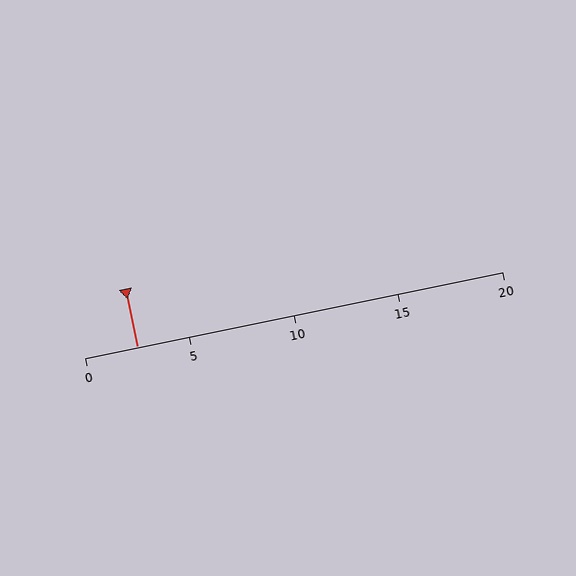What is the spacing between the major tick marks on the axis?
The major ticks are spaced 5 apart.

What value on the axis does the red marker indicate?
The marker indicates approximately 2.5.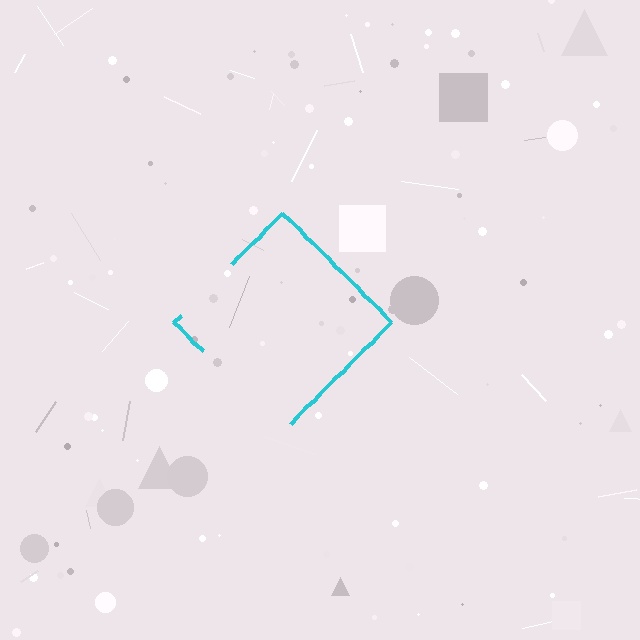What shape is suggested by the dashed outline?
The dashed outline suggests a diamond.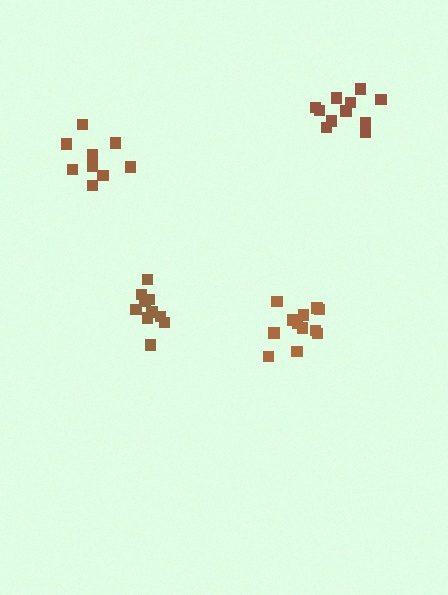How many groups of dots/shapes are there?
There are 4 groups.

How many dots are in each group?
Group 1: 10 dots, Group 2: 11 dots, Group 3: 9 dots, Group 4: 12 dots (42 total).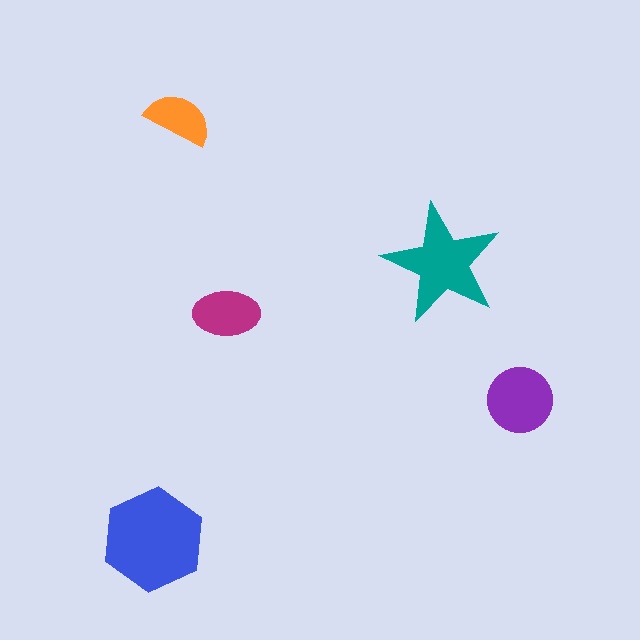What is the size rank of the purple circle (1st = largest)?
3rd.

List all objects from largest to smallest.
The blue hexagon, the teal star, the purple circle, the magenta ellipse, the orange semicircle.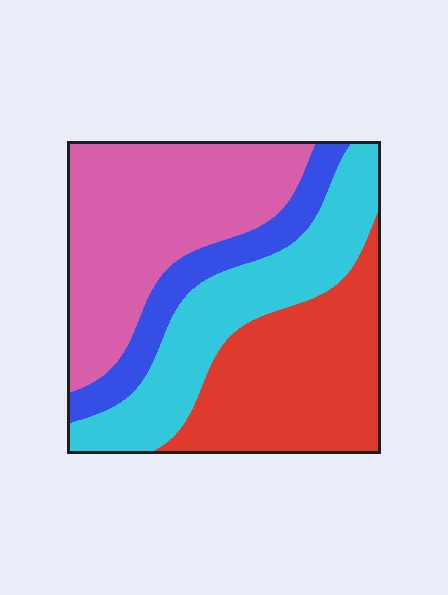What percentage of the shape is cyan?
Cyan covers roughly 25% of the shape.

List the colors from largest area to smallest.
From largest to smallest: pink, red, cyan, blue.